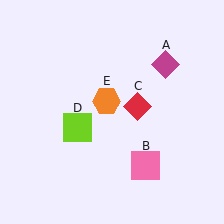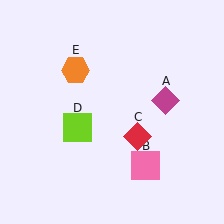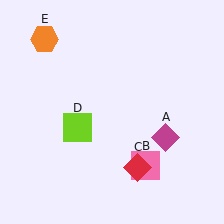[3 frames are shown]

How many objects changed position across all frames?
3 objects changed position: magenta diamond (object A), red diamond (object C), orange hexagon (object E).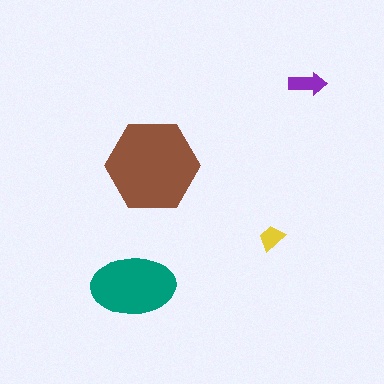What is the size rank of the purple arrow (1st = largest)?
3rd.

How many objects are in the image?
There are 4 objects in the image.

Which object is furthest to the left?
The teal ellipse is leftmost.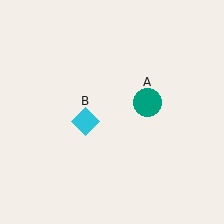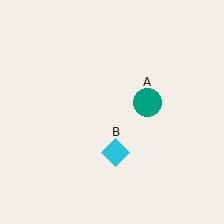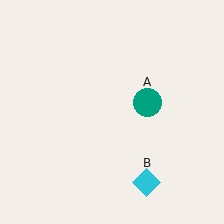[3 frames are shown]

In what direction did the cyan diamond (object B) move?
The cyan diamond (object B) moved down and to the right.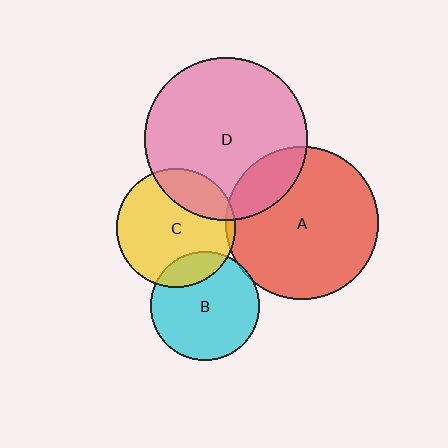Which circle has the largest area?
Circle D (pink).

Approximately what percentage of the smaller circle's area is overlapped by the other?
Approximately 20%.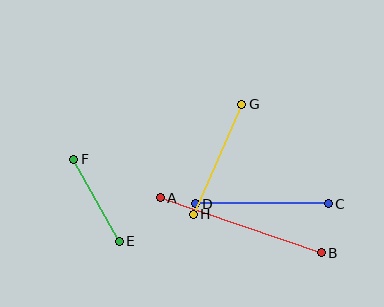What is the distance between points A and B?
The distance is approximately 170 pixels.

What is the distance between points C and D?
The distance is approximately 133 pixels.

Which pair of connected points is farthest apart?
Points A and B are farthest apart.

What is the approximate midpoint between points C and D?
The midpoint is at approximately (262, 204) pixels.